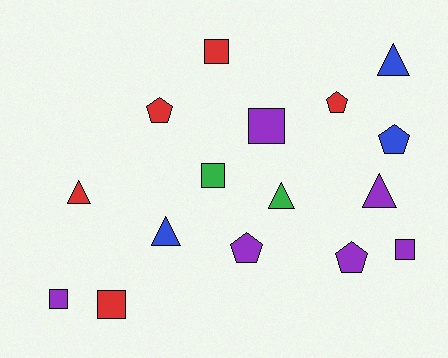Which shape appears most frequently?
Square, with 6 objects.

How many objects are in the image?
There are 16 objects.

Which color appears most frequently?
Purple, with 6 objects.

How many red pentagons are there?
There are 2 red pentagons.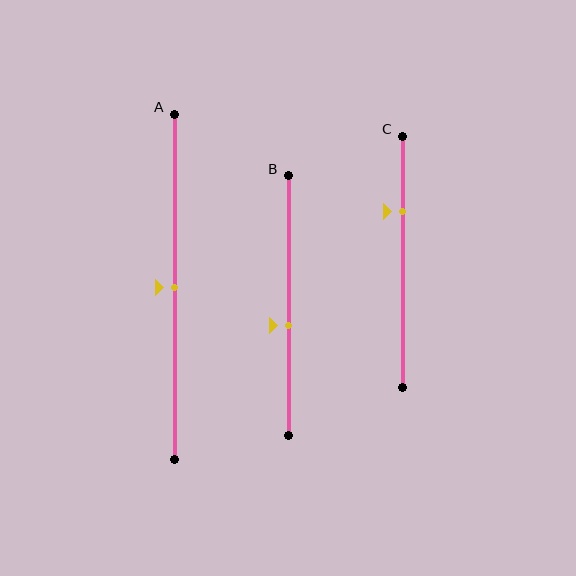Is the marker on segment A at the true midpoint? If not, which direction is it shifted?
Yes, the marker on segment A is at the true midpoint.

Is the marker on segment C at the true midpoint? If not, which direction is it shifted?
No, the marker on segment C is shifted upward by about 20% of the segment length.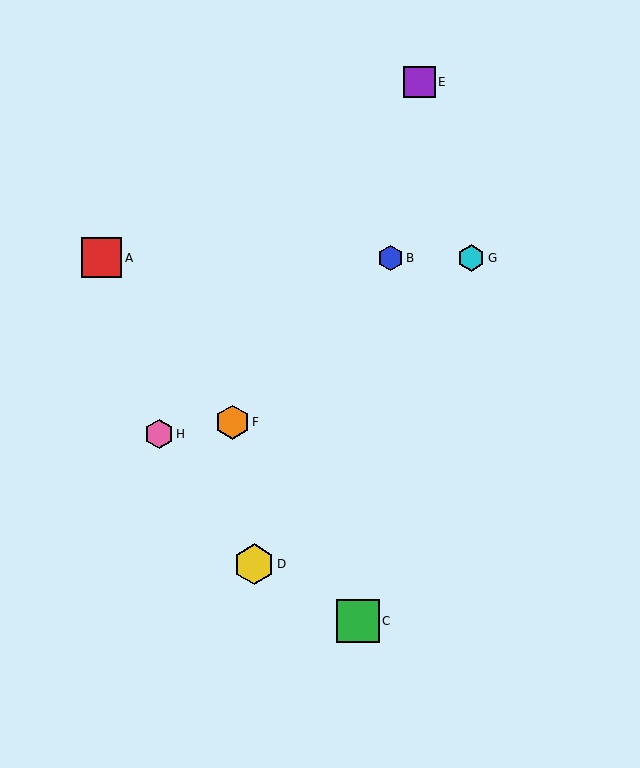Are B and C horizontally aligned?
No, B is at y≈258 and C is at y≈621.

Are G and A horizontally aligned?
Yes, both are at y≈258.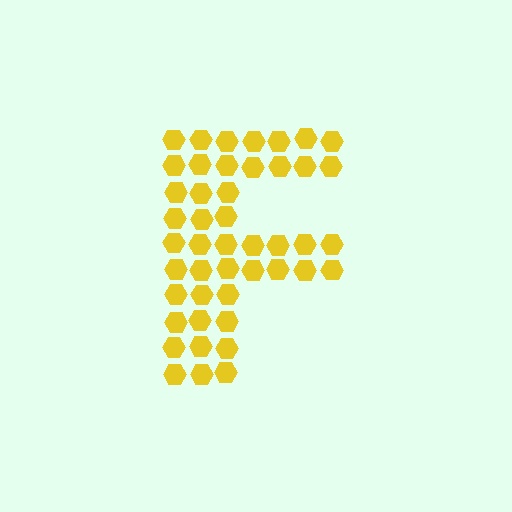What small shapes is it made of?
It is made of small hexagons.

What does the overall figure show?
The overall figure shows the letter F.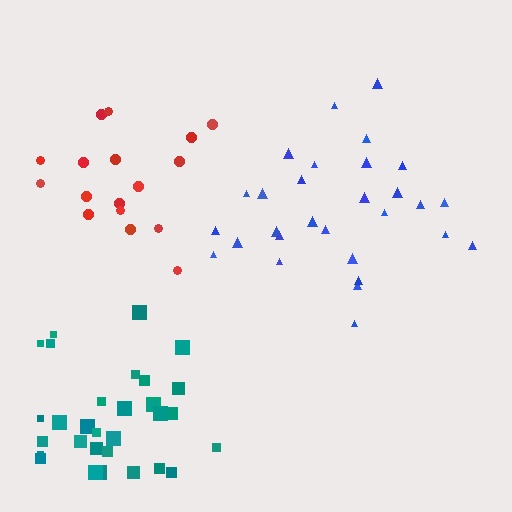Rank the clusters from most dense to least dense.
teal, blue, red.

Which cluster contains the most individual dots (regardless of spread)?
Teal (31).